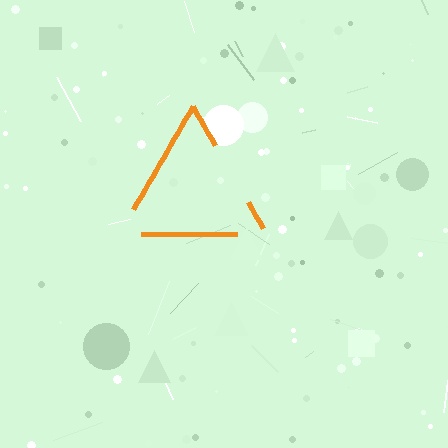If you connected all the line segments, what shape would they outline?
They would outline a triangle.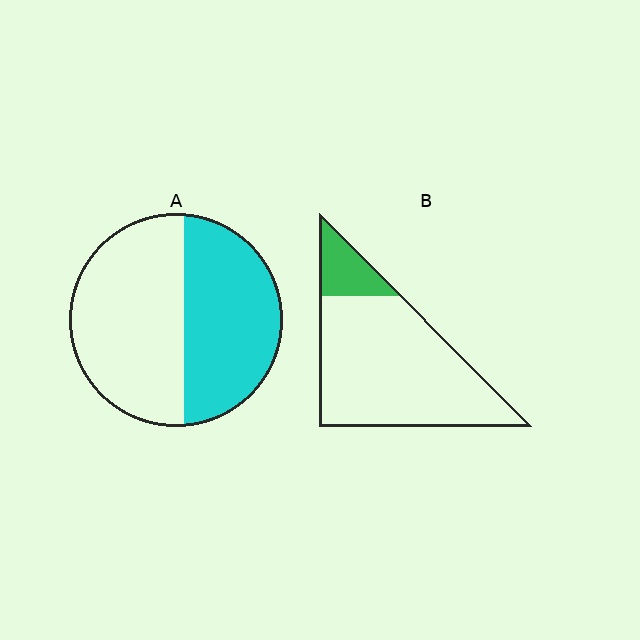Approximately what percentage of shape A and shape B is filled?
A is approximately 45% and B is approximately 15%.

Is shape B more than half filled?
No.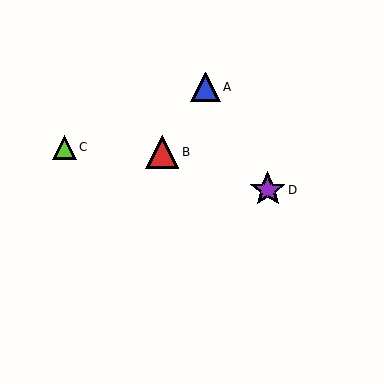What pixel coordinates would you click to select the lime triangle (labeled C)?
Click at (64, 147) to select the lime triangle C.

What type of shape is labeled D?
Shape D is a purple star.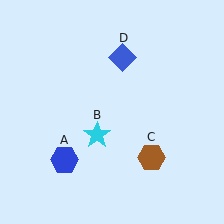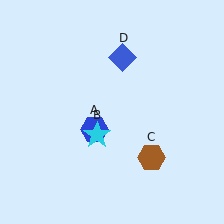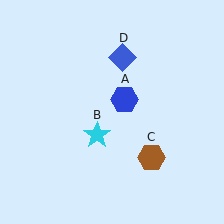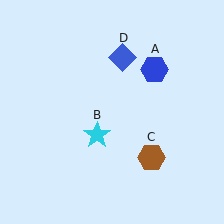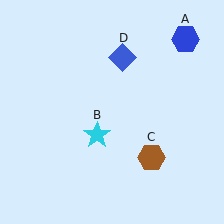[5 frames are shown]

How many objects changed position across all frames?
1 object changed position: blue hexagon (object A).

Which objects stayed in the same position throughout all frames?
Cyan star (object B) and brown hexagon (object C) and blue diamond (object D) remained stationary.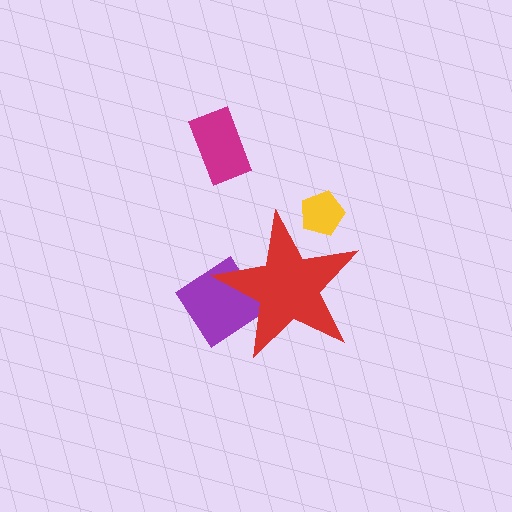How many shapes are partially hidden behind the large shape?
2 shapes are partially hidden.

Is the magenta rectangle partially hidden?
No, the magenta rectangle is fully visible.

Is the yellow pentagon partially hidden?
Yes, the yellow pentagon is partially hidden behind the red star.